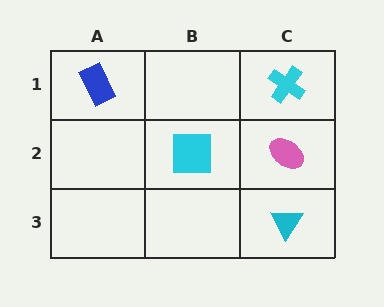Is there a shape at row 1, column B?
No, that cell is empty.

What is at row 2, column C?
A pink ellipse.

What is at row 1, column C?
A cyan cross.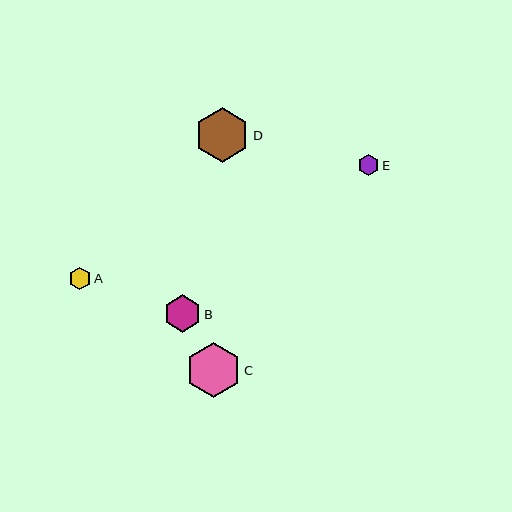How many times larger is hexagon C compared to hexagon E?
Hexagon C is approximately 2.6 times the size of hexagon E.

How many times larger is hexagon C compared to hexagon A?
Hexagon C is approximately 2.5 times the size of hexagon A.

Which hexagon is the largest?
Hexagon C is the largest with a size of approximately 55 pixels.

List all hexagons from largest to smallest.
From largest to smallest: C, D, B, A, E.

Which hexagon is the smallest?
Hexagon E is the smallest with a size of approximately 22 pixels.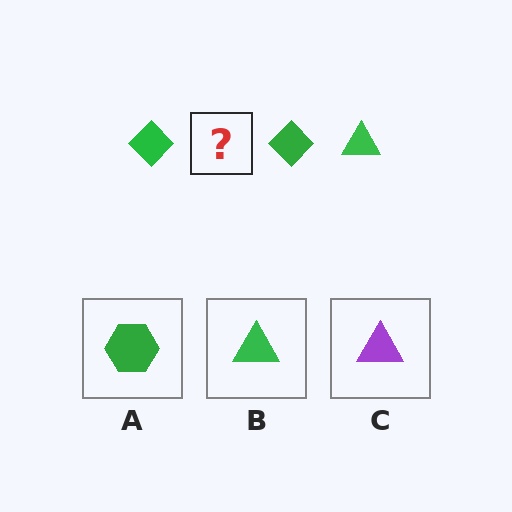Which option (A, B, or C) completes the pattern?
B.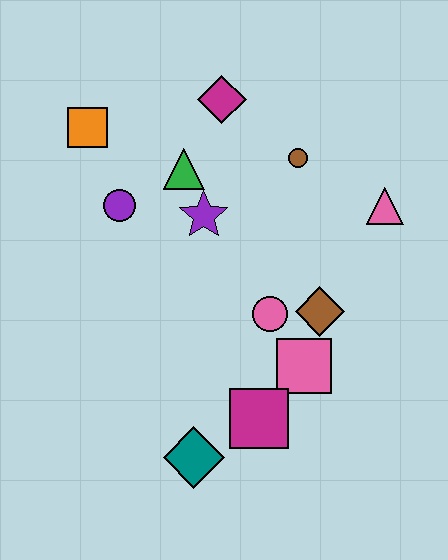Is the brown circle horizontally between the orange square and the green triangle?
No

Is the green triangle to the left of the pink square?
Yes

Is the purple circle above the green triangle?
No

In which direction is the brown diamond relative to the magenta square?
The brown diamond is above the magenta square.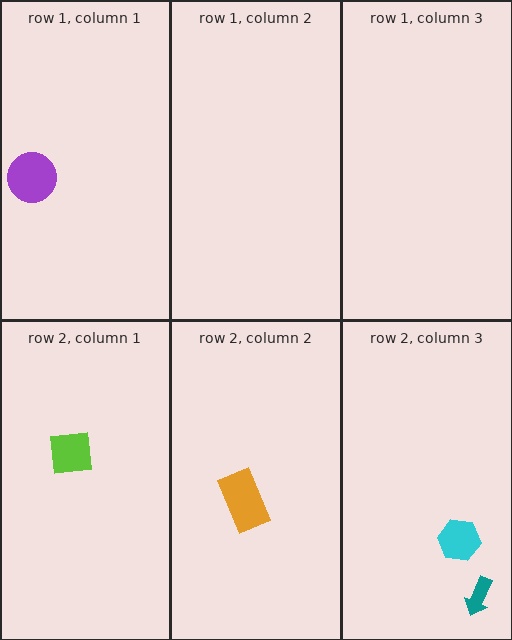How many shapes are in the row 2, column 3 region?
2.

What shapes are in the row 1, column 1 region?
The purple circle.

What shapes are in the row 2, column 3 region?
The cyan hexagon, the teal arrow.